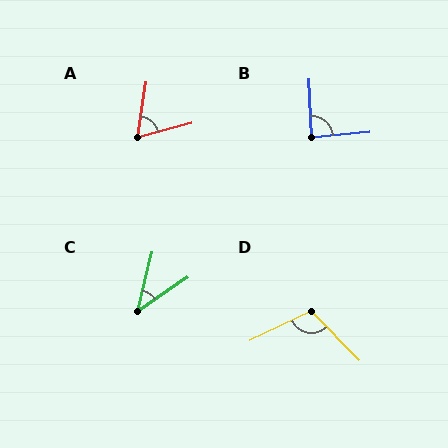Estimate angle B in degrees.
Approximately 88 degrees.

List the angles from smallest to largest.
C (42°), A (66°), B (88°), D (109°).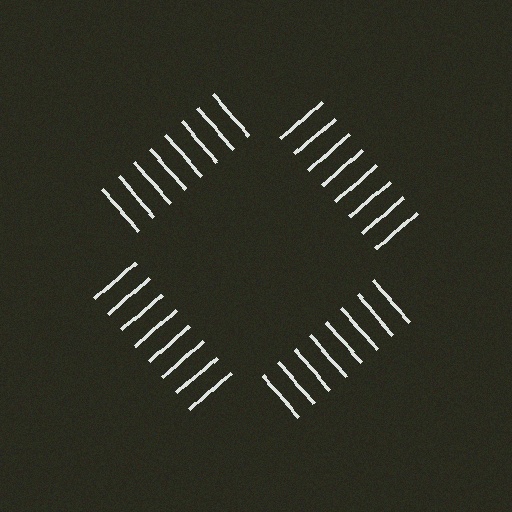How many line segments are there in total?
32 — 8 along each of the 4 edges.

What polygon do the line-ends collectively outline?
An illusory square — the line segments terminate on its edges but no continuous stroke is drawn.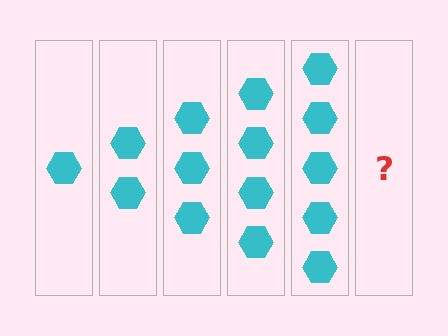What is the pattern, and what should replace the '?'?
The pattern is that each step adds one more hexagon. The '?' should be 6 hexagons.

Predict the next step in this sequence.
The next step is 6 hexagons.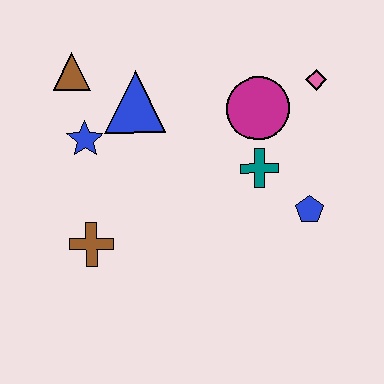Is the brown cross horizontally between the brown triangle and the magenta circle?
Yes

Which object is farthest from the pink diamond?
The brown cross is farthest from the pink diamond.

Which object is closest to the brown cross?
The blue star is closest to the brown cross.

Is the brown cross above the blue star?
No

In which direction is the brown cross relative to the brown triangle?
The brown cross is below the brown triangle.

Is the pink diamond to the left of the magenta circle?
No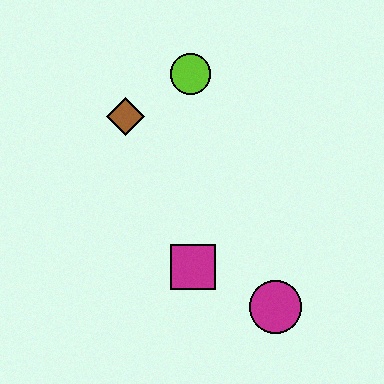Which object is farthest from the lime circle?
The magenta circle is farthest from the lime circle.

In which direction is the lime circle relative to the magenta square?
The lime circle is above the magenta square.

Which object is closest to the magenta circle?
The magenta square is closest to the magenta circle.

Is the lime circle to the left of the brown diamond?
No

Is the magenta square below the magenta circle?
No